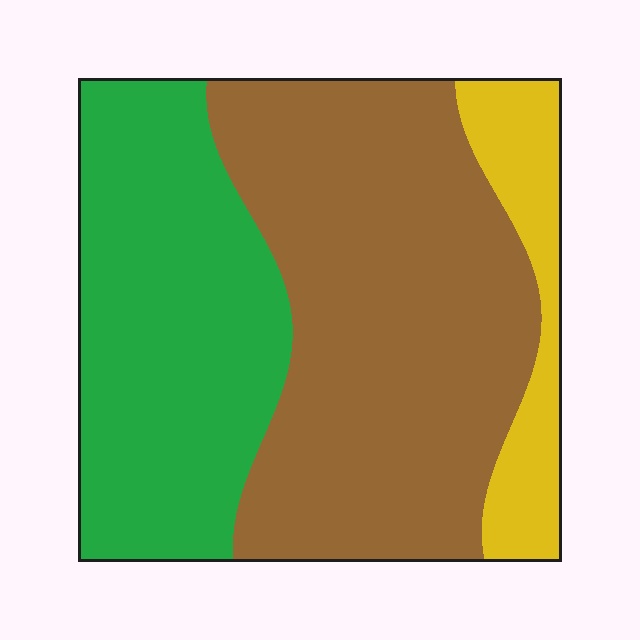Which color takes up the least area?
Yellow, at roughly 10%.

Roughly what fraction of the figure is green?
Green covers 36% of the figure.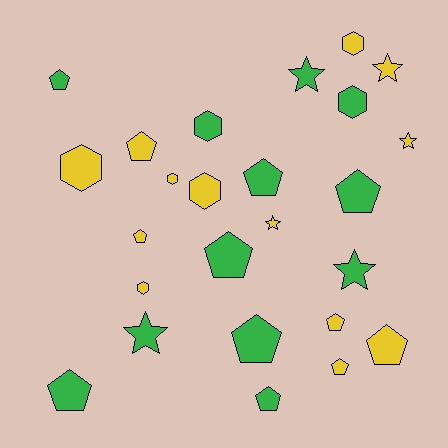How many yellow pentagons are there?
There are 5 yellow pentagons.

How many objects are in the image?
There are 25 objects.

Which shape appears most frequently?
Pentagon, with 12 objects.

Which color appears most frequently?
Yellow, with 13 objects.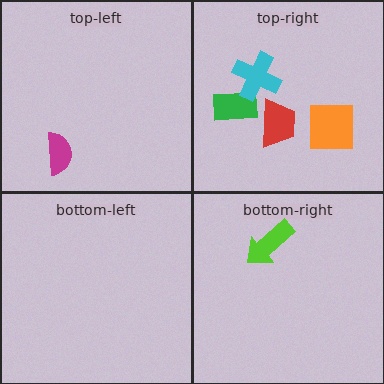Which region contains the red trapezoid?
The top-right region.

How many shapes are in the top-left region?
1.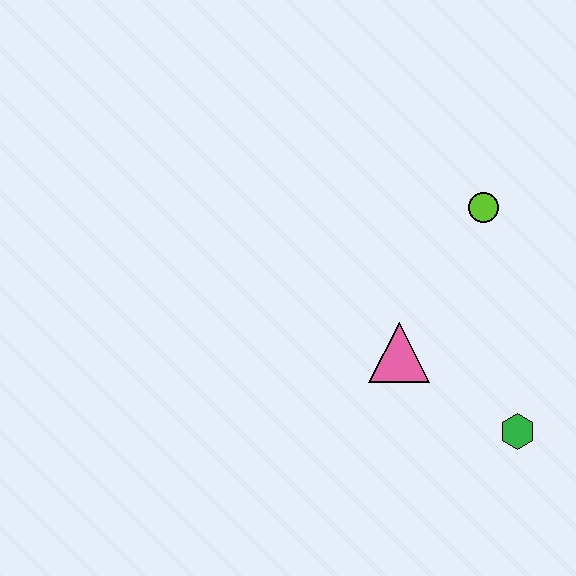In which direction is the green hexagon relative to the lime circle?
The green hexagon is below the lime circle.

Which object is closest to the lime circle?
The pink triangle is closest to the lime circle.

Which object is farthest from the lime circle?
The green hexagon is farthest from the lime circle.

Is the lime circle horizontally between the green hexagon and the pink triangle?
Yes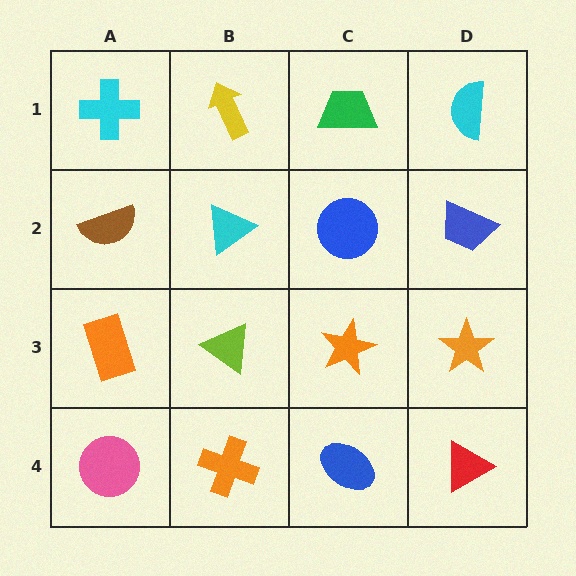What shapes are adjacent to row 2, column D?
A cyan semicircle (row 1, column D), an orange star (row 3, column D), a blue circle (row 2, column C).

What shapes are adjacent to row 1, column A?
A brown semicircle (row 2, column A), a yellow arrow (row 1, column B).